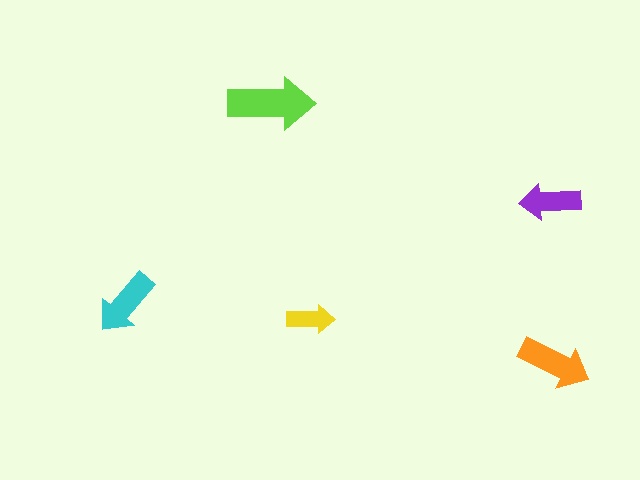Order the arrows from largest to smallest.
the lime one, the orange one, the cyan one, the purple one, the yellow one.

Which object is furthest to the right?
The orange arrow is rightmost.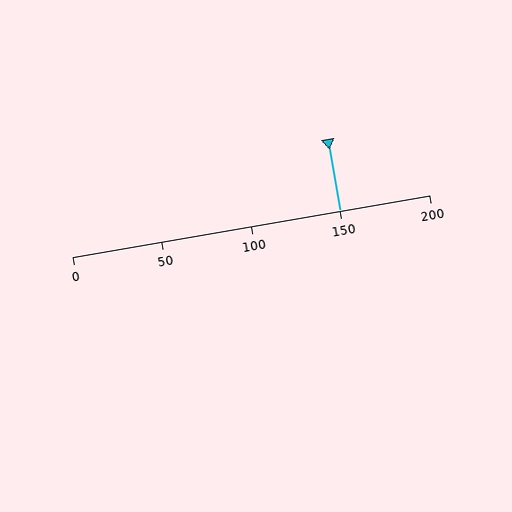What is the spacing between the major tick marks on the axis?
The major ticks are spaced 50 apart.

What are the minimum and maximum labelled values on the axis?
The axis runs from 0 to 200.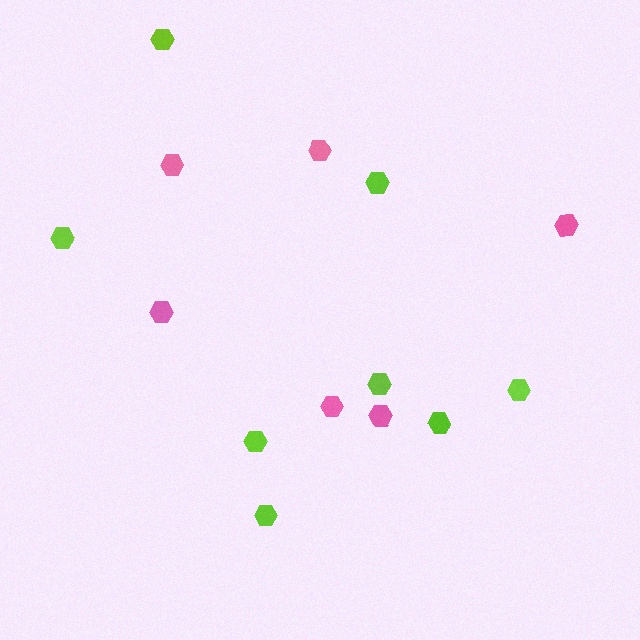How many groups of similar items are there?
There are 2 groups: one group of lime hexagons (8) and one group of pink hexagons (6).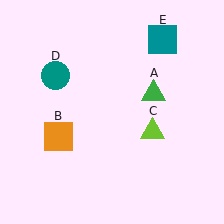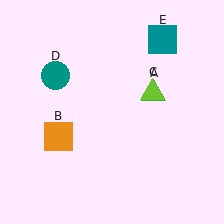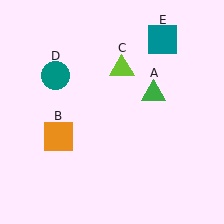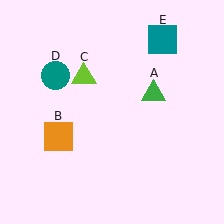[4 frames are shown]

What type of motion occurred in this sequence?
The lime triangle (object C) rotated counterclockwise around the center of the scene.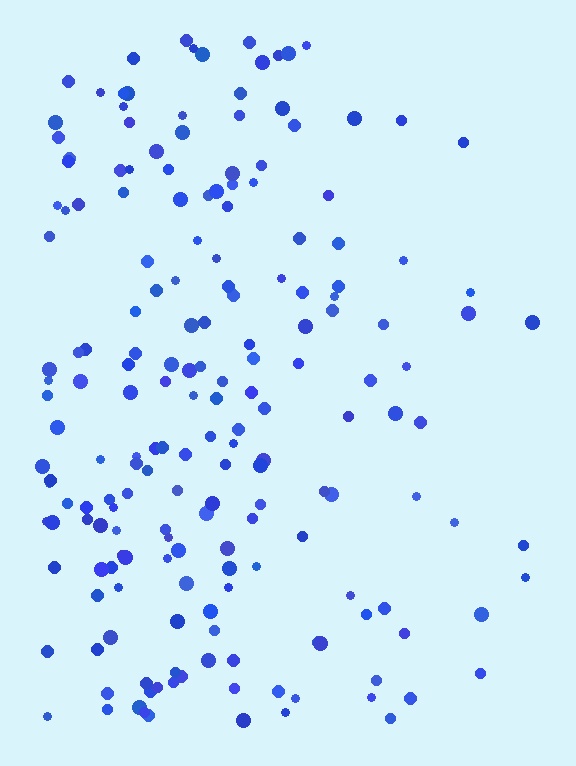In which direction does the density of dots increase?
From right to left, with the left side densest.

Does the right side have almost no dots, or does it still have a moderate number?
Still a moderate number, just noticeably fewer than the left.